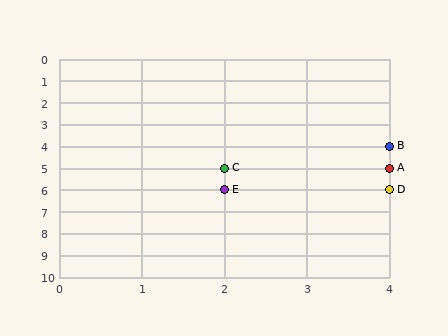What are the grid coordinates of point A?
Point A is at grid coordinates (4, 5).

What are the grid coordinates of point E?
Point E is at grid coordinates (2, 6).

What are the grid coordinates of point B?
Point B is at grid coordinates (4, 4).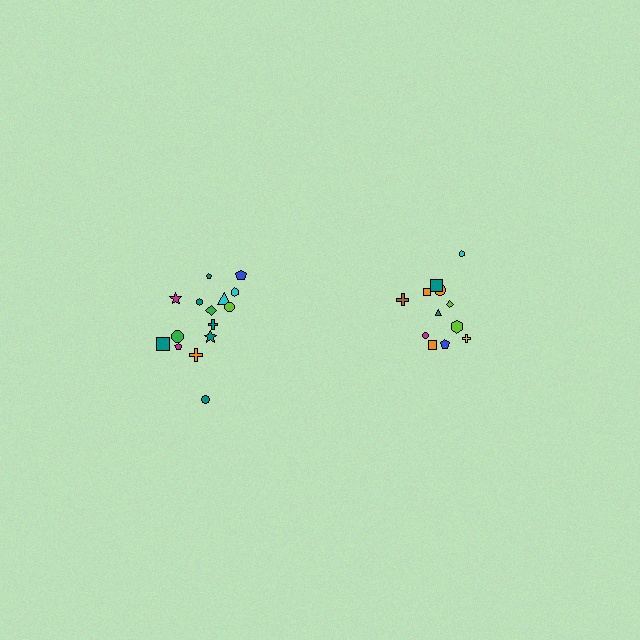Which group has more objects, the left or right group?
The left group.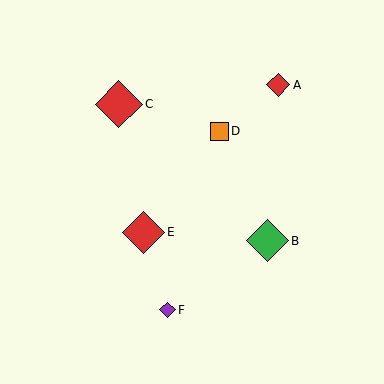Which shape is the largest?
The red diamond (labeled C) is the largest.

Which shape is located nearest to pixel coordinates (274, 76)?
The red diamond (labeled A) at (278, 85) is nearest to that location.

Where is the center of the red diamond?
The center of the red diamond is at (119, 104).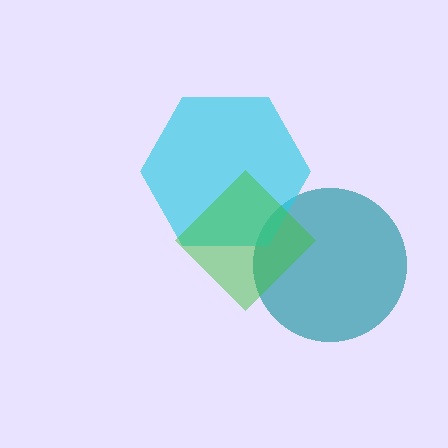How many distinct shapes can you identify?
There are 3 distinct shapes: a teal circle, a cyan hexagon, a green diamond.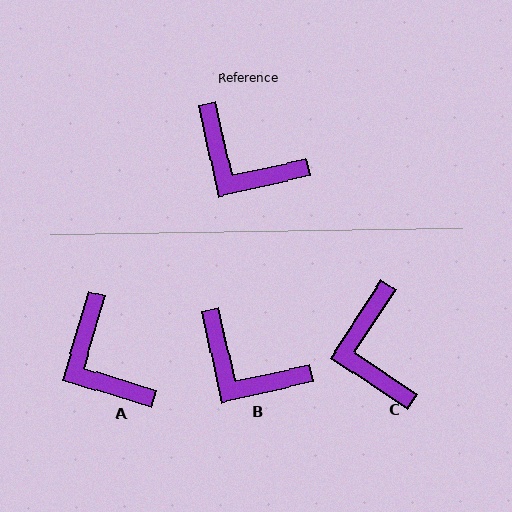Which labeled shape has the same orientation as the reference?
B.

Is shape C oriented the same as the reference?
No, it is off by about 46 degrees.